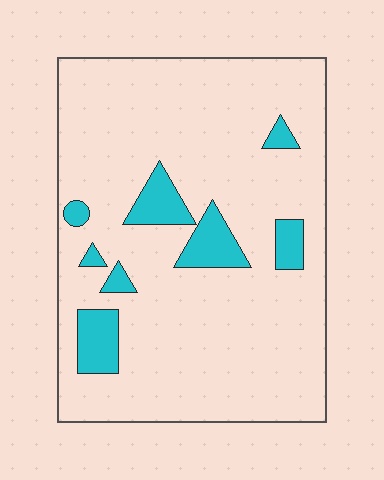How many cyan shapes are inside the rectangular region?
8.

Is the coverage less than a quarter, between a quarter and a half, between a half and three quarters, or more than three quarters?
Less than a quarter.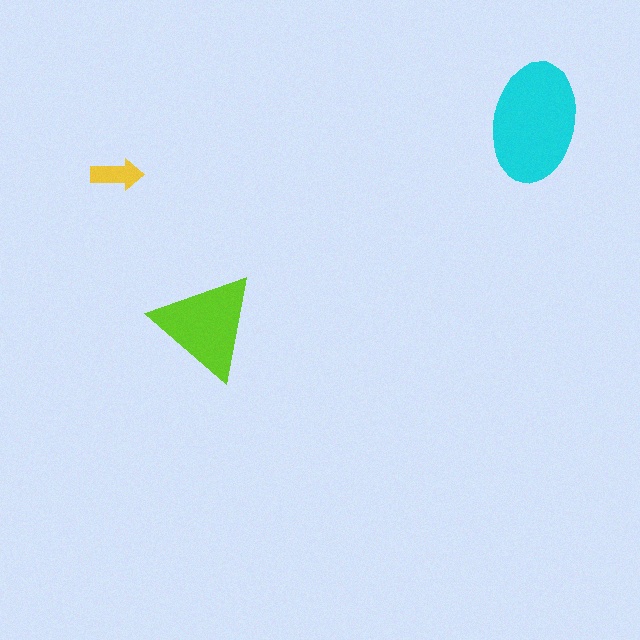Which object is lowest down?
The lime triangle is bottommost.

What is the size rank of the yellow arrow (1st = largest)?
3rd.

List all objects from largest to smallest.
The cyan ellipse, the lime triangle, the yellow arrow.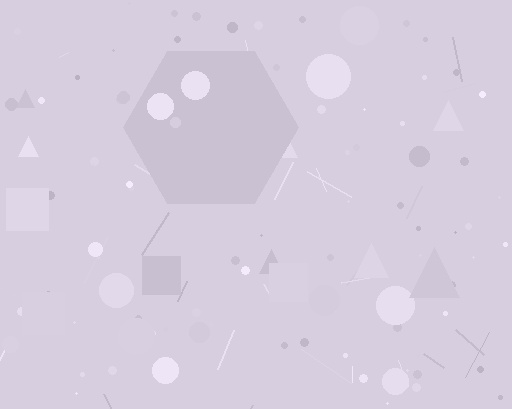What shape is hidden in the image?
A hexagon is hidden in the image.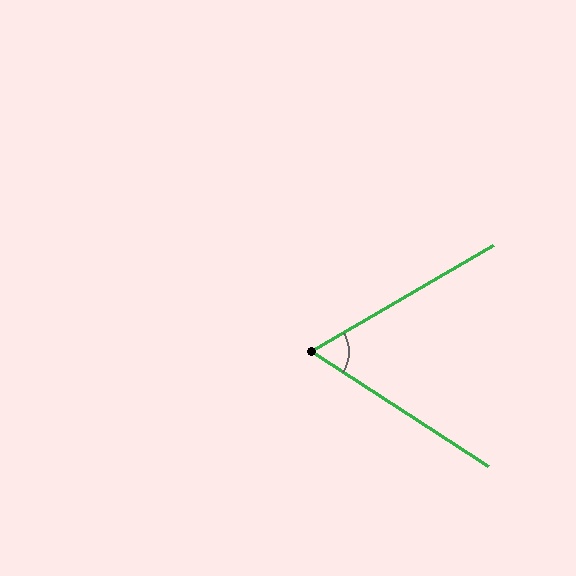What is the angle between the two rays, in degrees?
Approximately 64 degrees.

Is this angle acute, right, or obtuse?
It is acute.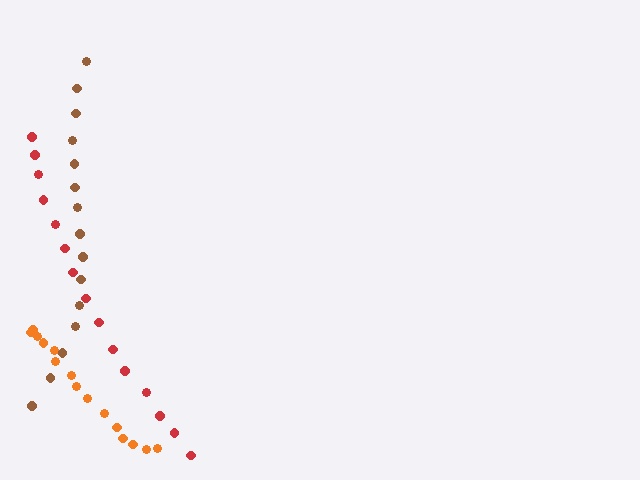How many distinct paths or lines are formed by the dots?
There are 3 distinct paths.